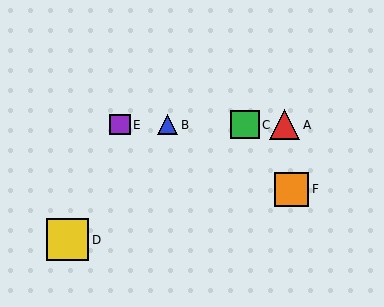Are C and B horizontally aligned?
Yes, both are at y≈125.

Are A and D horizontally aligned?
No, A is at y≈125 and D is at y≈240.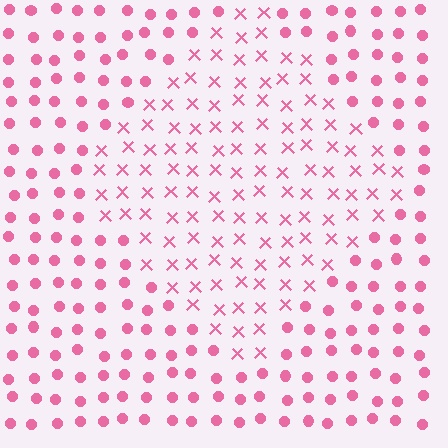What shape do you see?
I see a diamond.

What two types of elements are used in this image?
The image uses X marks inside the diamond region and circles outside it.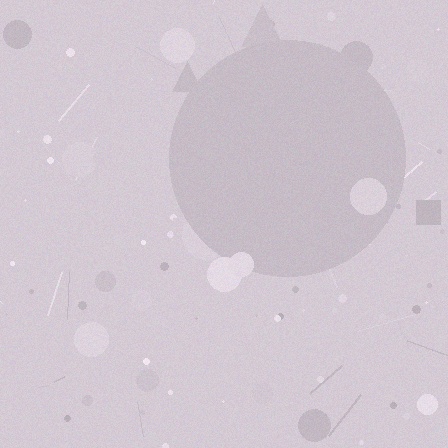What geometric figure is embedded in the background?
A circle is embedded in the background.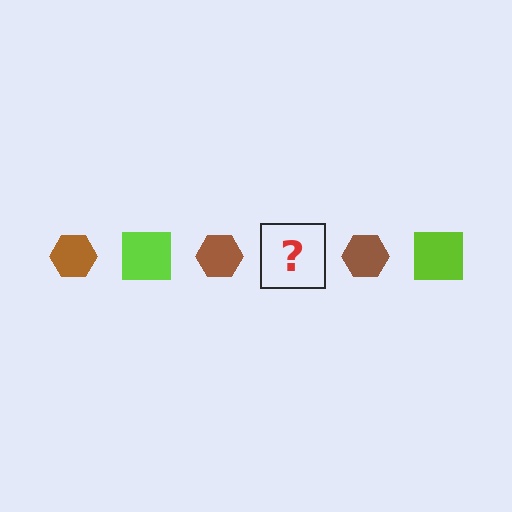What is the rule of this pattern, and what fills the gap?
The rule is that the pattern alternates between brown hexagon and lime square. The gap should be filled with a lime square.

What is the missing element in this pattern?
The missing element is a lime square.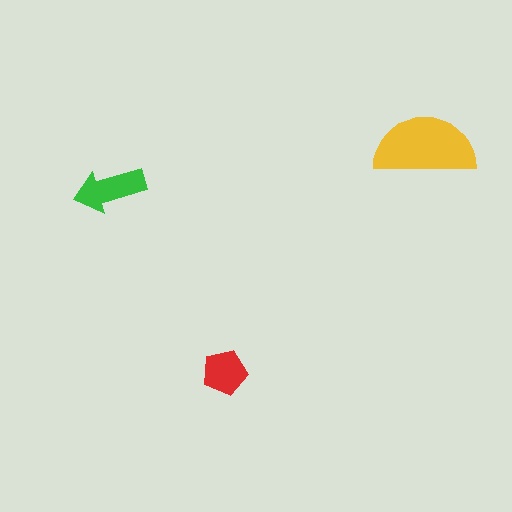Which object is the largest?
The yellow semicircle.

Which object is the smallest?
The red pentagon.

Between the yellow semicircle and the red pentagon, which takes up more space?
The yellow semicircle.